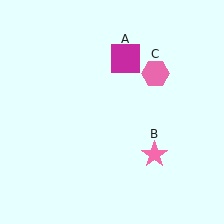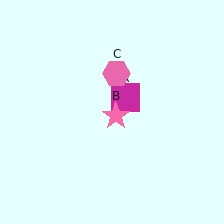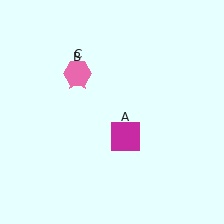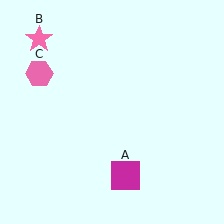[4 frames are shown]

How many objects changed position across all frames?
3 objects changed position: magenta square (object A), pink star (object B), pink hexagon (object C).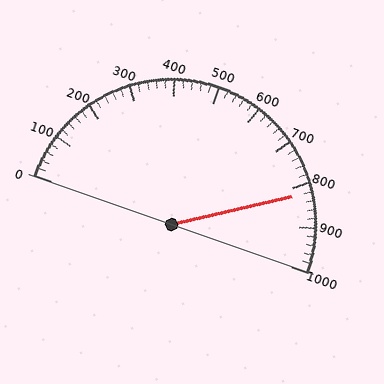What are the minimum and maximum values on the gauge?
The gauge ranges from 0 to 1000.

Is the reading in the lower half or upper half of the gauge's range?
The reading is in the upper half of the range (0 to 1000).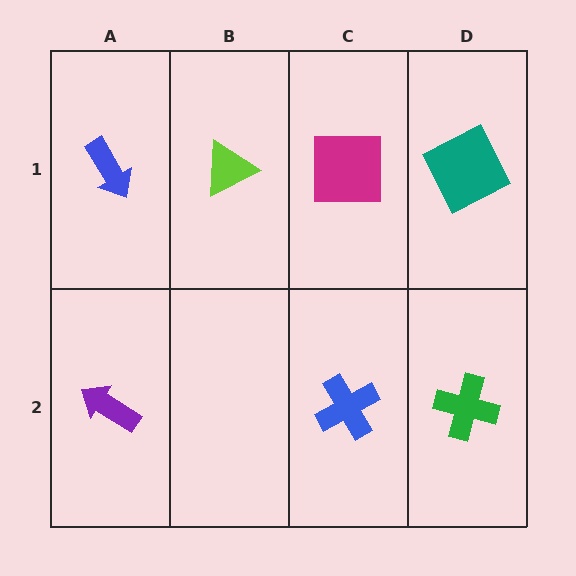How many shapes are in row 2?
3 shapes.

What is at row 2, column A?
A purple arrow.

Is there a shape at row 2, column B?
No, that cell is empty.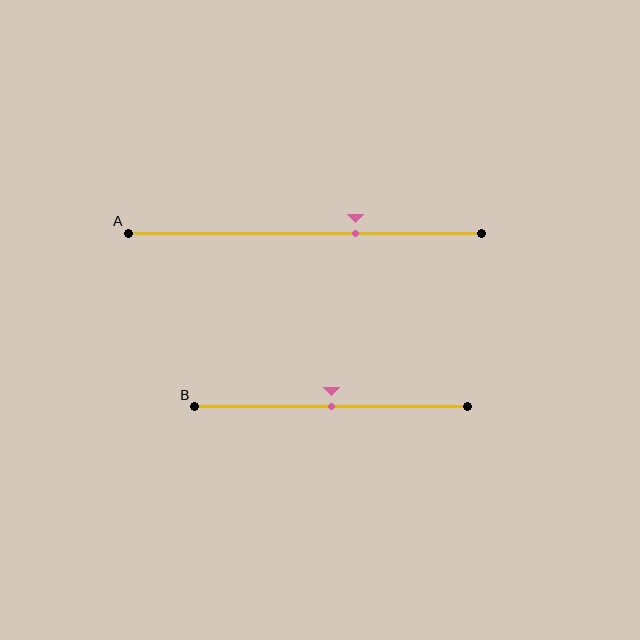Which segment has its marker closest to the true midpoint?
Segment B has its marker closest to the true midpoint.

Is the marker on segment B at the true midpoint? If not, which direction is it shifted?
Yes, the marker on segment B is at the true midpoint.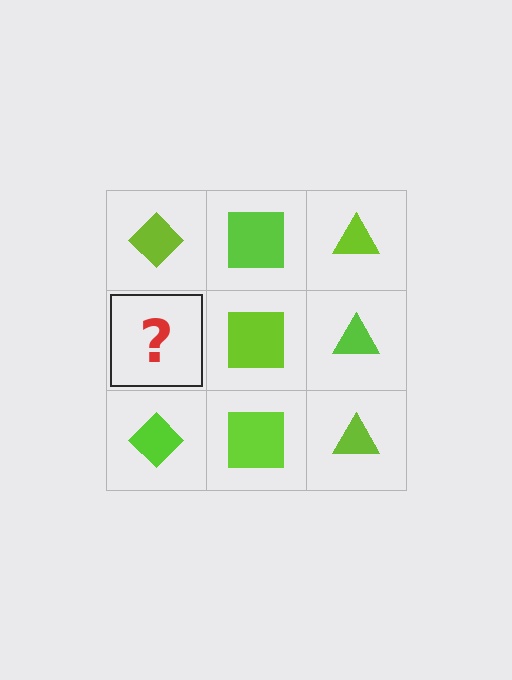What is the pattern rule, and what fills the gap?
The rule is that each column has a consistent shape. The gap should be filled with a lime diamond.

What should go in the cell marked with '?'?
The missing cell should contain a lime diamond.